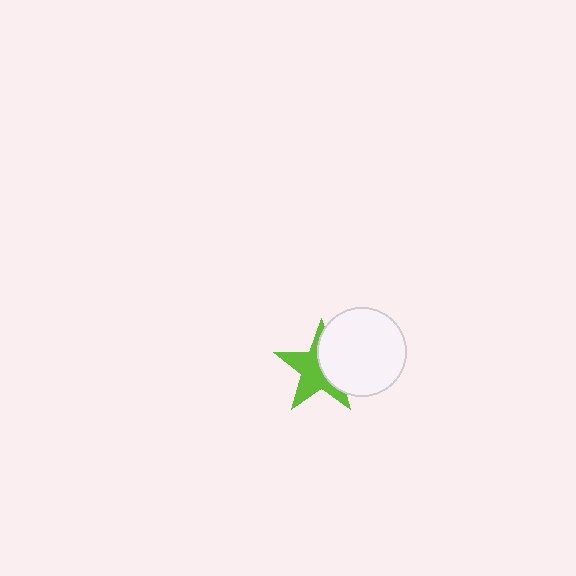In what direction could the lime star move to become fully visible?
The lime star could move left. That would shift it out from behind the white circle entirely.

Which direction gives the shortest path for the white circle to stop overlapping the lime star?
Moving right gives the shortest separation.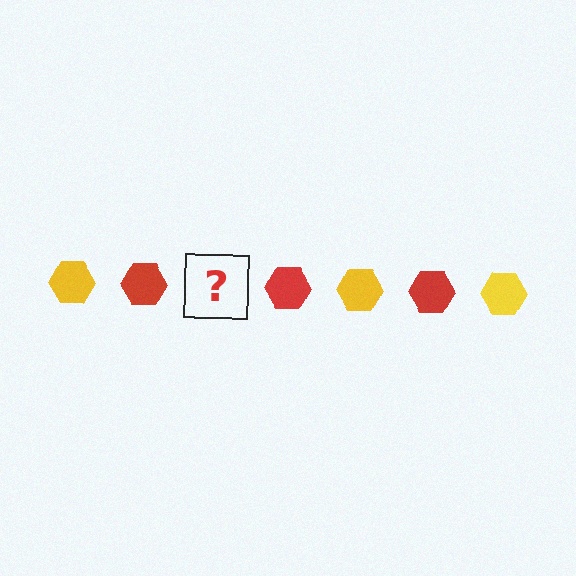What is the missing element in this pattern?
The missing element is a yellow hexagon.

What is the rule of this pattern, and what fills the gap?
The rule is that the pattern cycles through yellow, red hexagons. The gap should be filled with a yellow hexagon.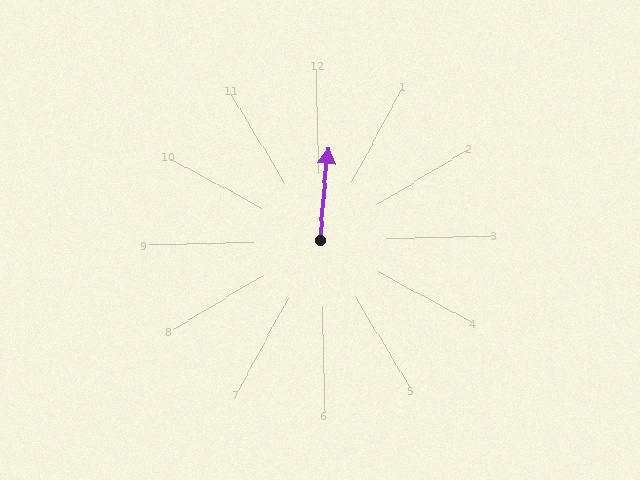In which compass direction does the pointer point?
North.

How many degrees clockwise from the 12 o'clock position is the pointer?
Approximately 6 degrees.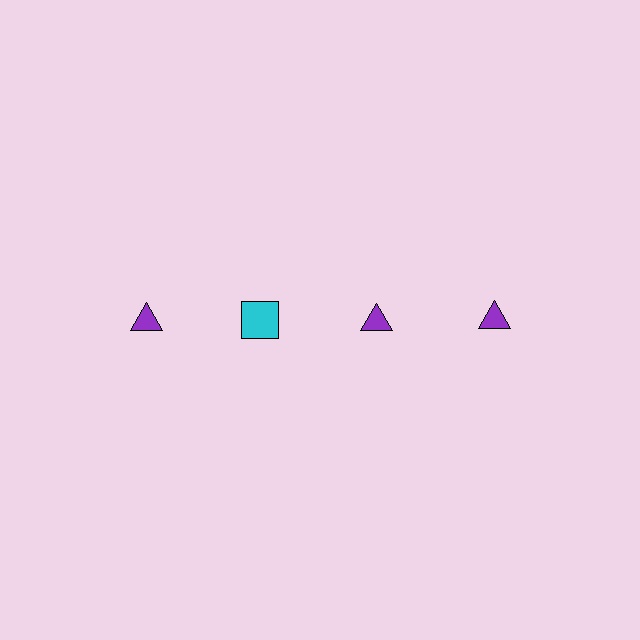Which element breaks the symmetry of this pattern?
The cyan square in the top row, second from left column breaks the symmetry. All other shapes are purple triangles.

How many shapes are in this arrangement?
There are 4 shapes arranged in a grid pattern.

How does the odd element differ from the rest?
It differs in both color (cyan instead of purple) and shape (square instead of triangle).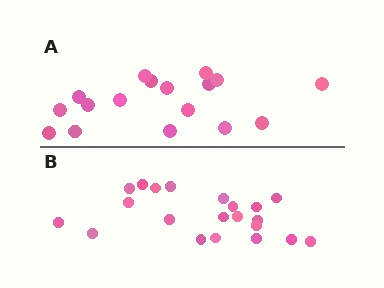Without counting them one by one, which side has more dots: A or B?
Region B (the bottom region) has more dots.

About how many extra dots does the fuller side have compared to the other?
Region B has about 4 more dots than region A.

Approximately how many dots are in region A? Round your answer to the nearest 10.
About 20 dots. (The exact count is 17, which rounds to 20.)